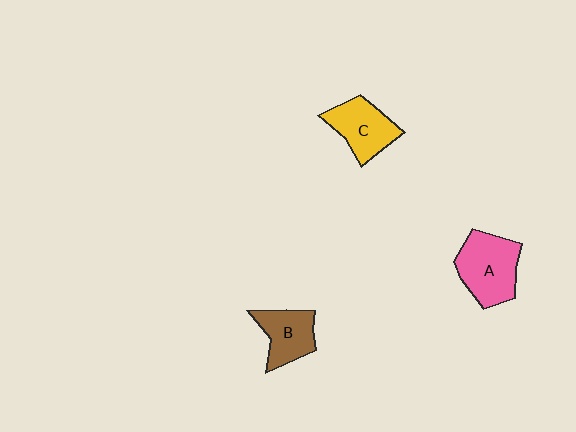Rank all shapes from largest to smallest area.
From largest to smallest: A (pink), C (yellow), B (brown).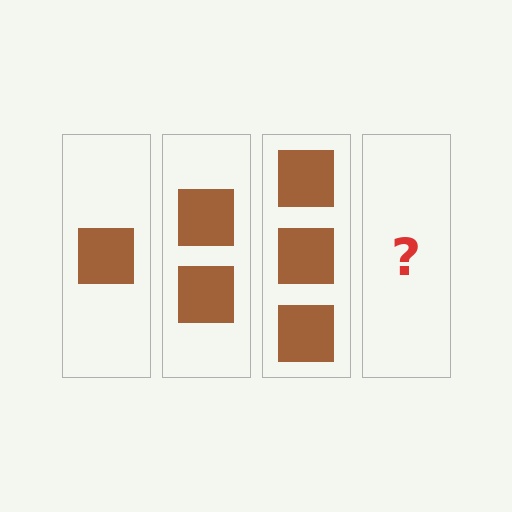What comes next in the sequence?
The next element should be 4 squares.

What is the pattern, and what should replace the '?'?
The pattern is that each step adds one more square. The '?' should be 4 squares.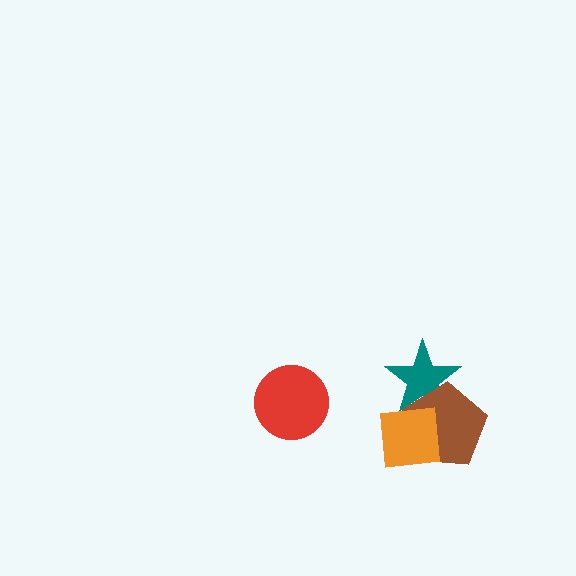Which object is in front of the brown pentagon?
The orange square is in front of the brown pentagon.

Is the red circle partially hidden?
No, no other shape covers it.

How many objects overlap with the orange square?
2 objects overlap with the orange square.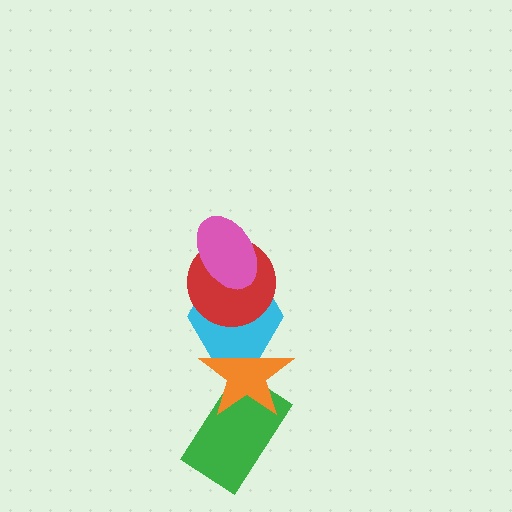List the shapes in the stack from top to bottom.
From top to bottom: the pink ellipse, the red circle, the cyan hexagon, the orange star, the green rectangle.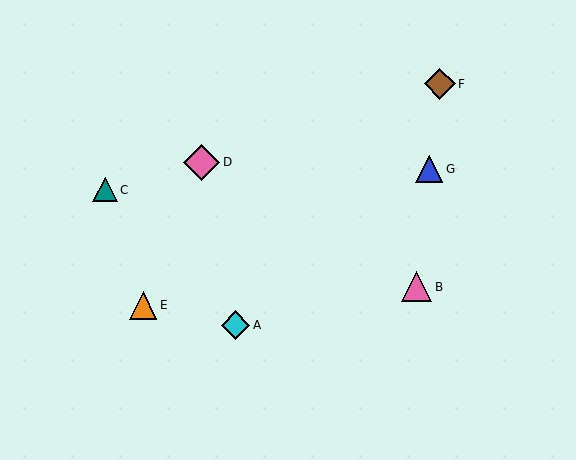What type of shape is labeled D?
Shape D is a pink diamond.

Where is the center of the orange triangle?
The center of the orange triangle is at (143, 305).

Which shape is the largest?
The pink diamond (labeled D) is the largest.